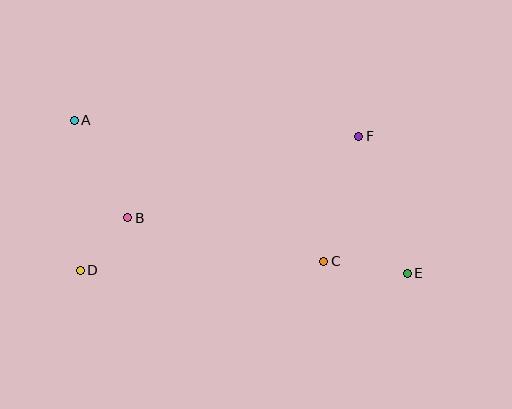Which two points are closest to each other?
Points B and D are closest to each other.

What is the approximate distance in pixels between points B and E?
The distance between B and E is approximately 285 pixels.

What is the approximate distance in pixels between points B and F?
The distance between B and F is approximately 245 pixels.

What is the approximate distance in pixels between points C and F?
The distance between C and F is approximately 130 pixels.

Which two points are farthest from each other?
Points A and E are farthest from each other.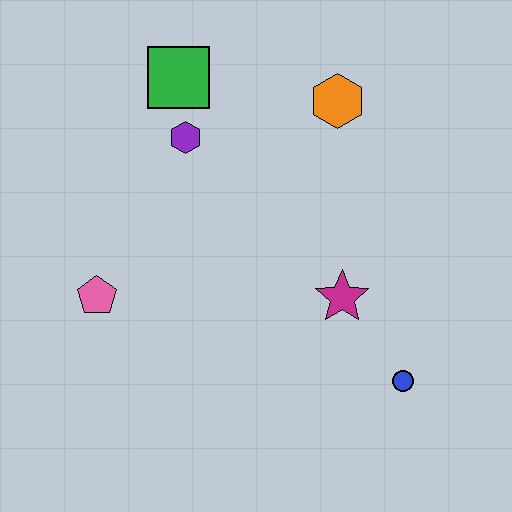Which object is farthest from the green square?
The blue circle is farthest from the green square.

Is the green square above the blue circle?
Yes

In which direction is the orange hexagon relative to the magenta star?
The orange hexagon is above the magenta star.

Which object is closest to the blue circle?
The magenta star is closest to the blue circle.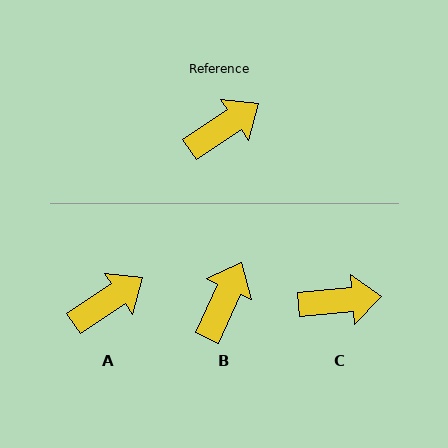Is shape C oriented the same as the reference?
No, it is off by about 29 degrees.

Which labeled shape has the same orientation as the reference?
A.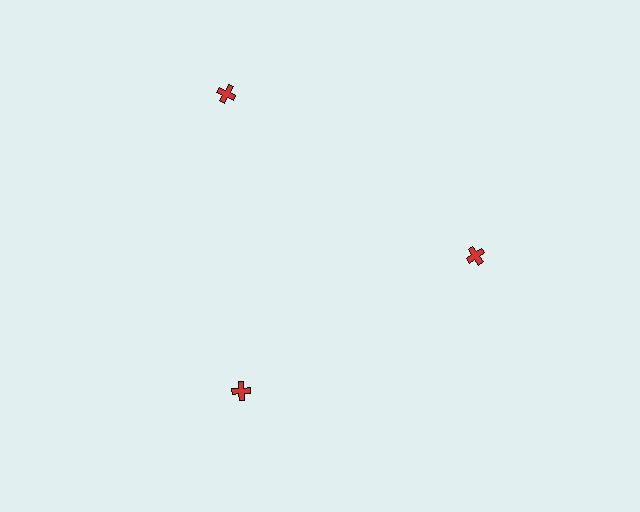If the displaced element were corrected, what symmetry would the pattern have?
It would have 3-fold rotational symmetry — the pattern would map onto itself every 120 degrees.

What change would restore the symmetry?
The symmetry would be restored by moving it inward, back onto the ring so that all 3 crosses sit at equal angles and equal distance from the center.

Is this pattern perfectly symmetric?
No. The 3 red crosses are arranged in a ring, but one element near the 11 o'clock position is pushed outward from the center, breaking the 3-fold rotational symmetry.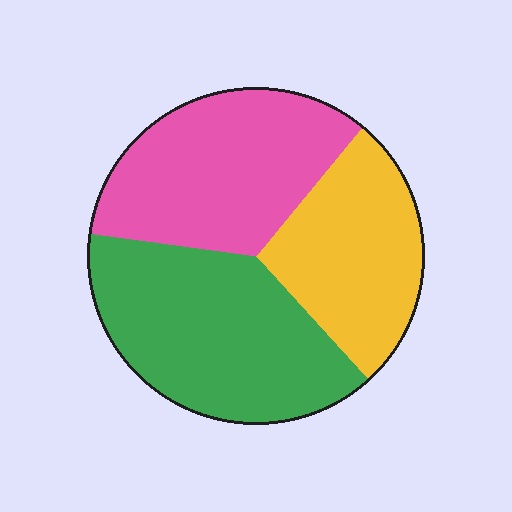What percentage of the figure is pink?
Pink takes up about one third (1/3) of the figure.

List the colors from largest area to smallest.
From largest to smallest: green, pink, yellow.